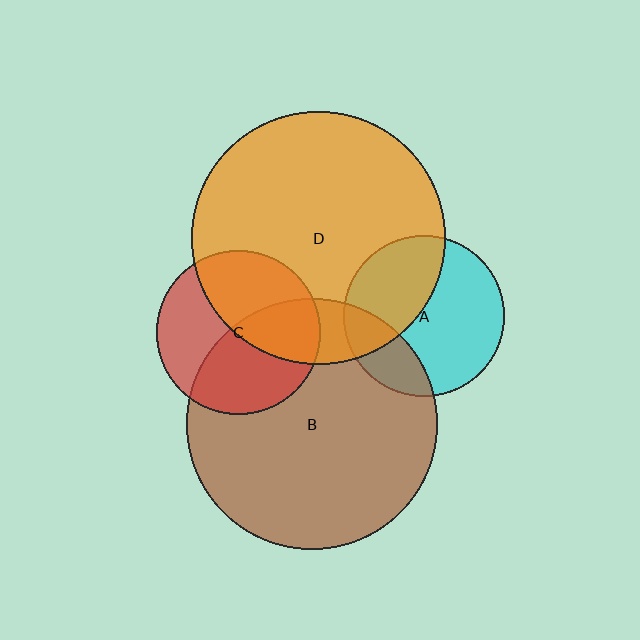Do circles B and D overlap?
Yes.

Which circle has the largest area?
Circle D (orange).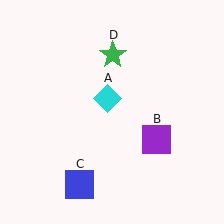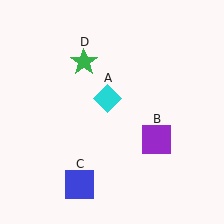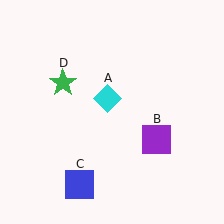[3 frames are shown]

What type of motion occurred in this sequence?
The green star (object D) rotated counterclockwise around the center of the scene.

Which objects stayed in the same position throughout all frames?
Cyan diamond (object A) and purple square (object B) and blue square (object C) remained stationary.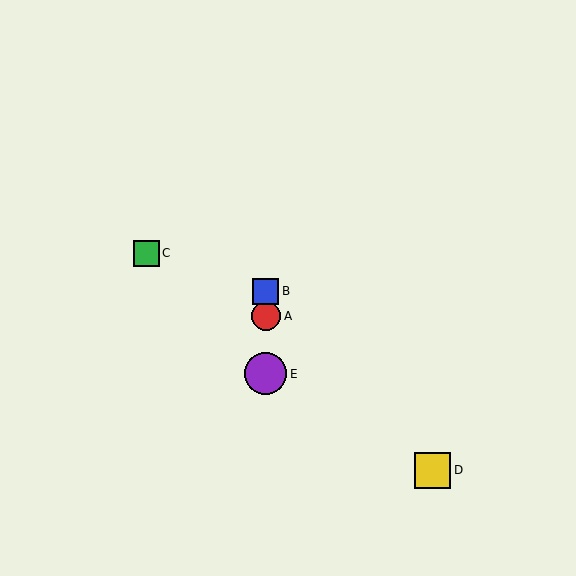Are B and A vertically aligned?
Yes, both are at x≈266.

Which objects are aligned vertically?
Objects A, B, E are aligned vertically.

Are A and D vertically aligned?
No, A is at x≈266 and D is at x≈433.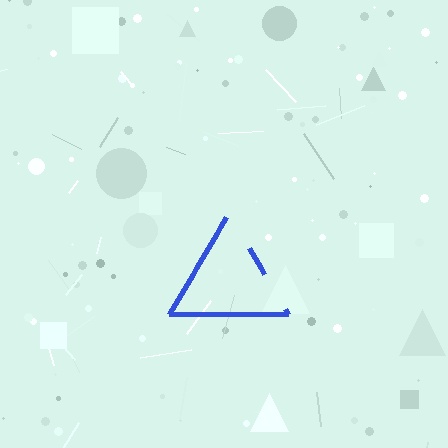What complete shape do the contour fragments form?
The contour fragments form a triangle.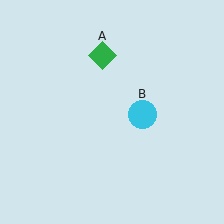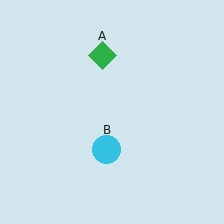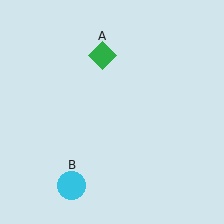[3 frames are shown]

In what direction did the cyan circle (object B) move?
The cyan circle (object B) moved down and to the left.